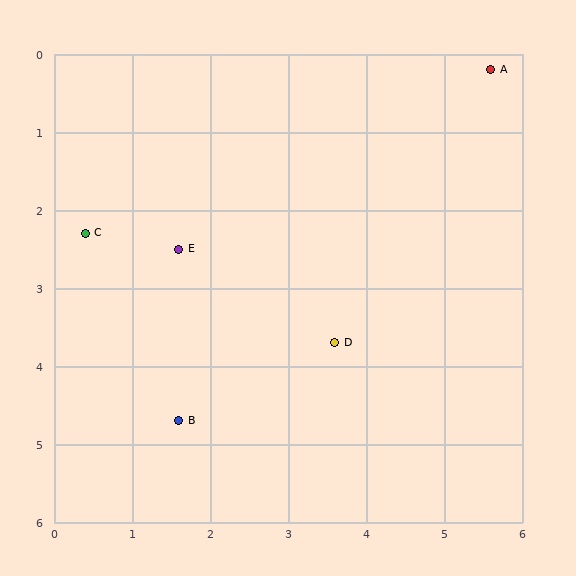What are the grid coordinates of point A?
Point A is at approximately (5.6, 0.2).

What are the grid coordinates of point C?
Point C is at approximately (0.4, 2.3).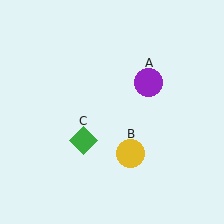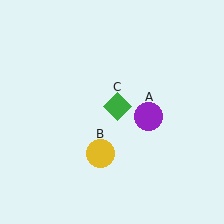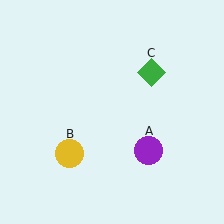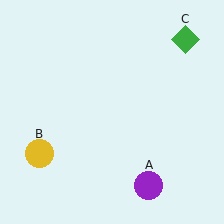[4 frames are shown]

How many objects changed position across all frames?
3 objects changed position: purple circle (object A), yellow circle (object B), green diamond (object C).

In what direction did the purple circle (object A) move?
The purple circle (object A) moved down.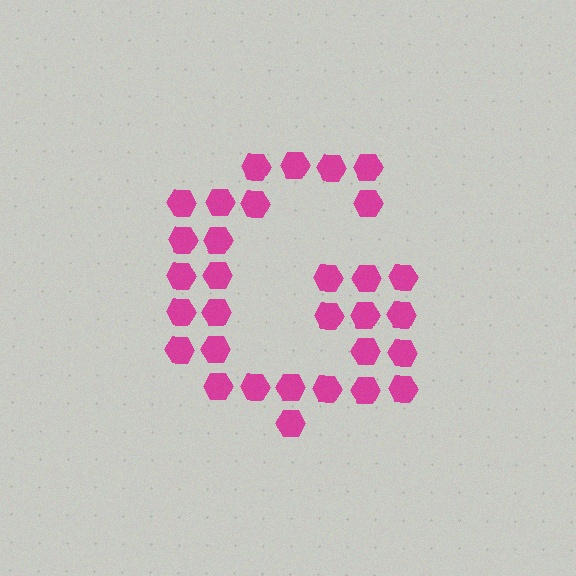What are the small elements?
The small elements are hexagons.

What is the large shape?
The large shape is the letter G.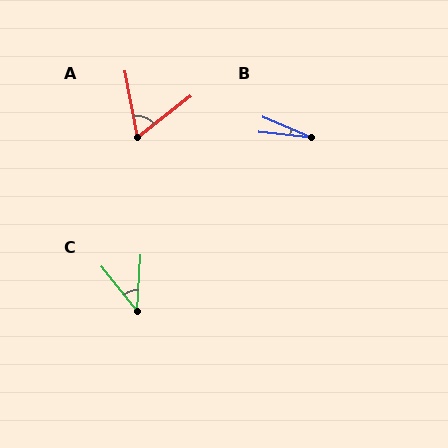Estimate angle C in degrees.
Approximately 43 degrees.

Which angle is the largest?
A, at approximately 63 degrees.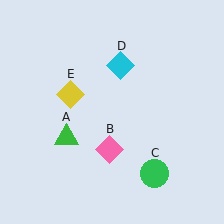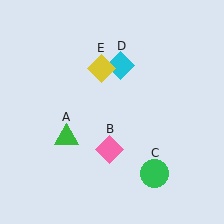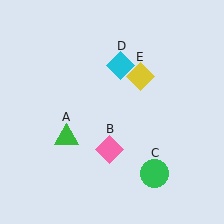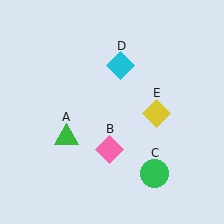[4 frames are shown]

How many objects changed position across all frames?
1 object changed position: yellow diamond (object E).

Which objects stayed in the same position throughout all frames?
Green triangle (object A) and pink diamond (object B) and green circle (object C) and cyan diamond (object D) remained stationary.